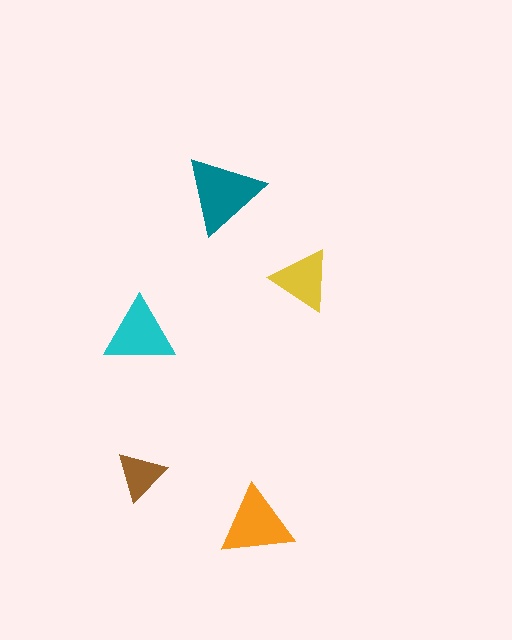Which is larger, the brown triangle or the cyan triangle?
The cyan one.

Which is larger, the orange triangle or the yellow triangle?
The orange one.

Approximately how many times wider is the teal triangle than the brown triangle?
About 1.5 times wider.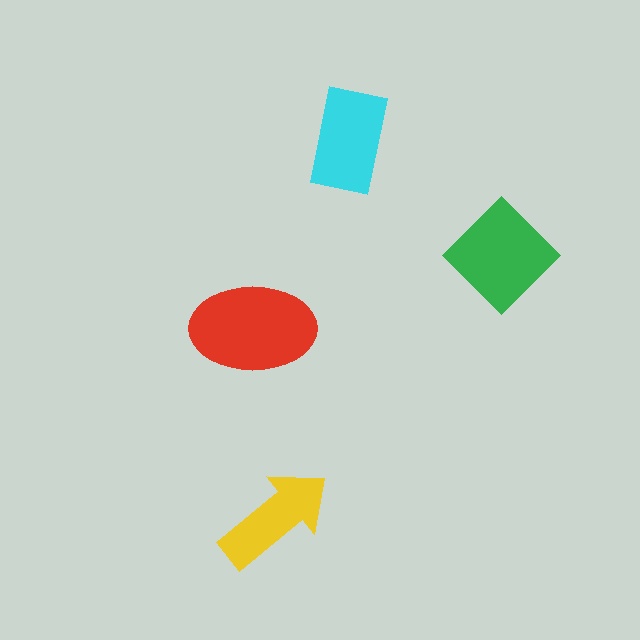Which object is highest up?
The cyan rectangle is topmost.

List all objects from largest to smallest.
The red ellipse, the green diamond, the cyan rectangle, the yellow arrow.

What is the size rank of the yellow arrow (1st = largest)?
4th.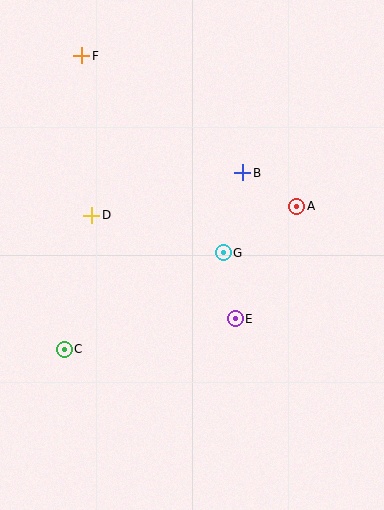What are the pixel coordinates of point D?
Point D is at (92, 215).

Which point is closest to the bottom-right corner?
Point E is closest to the bottom-right corner.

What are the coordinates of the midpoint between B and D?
The midpoint between B and D is at (167, 194).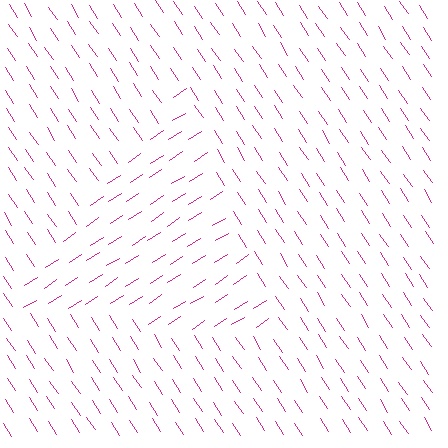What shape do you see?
I see a triangle.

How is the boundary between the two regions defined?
The boundary is defined purely by a change in line orientation (approximately 89 degrees difference). All lines are the same color and thickness.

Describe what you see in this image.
The image is filled with small magenta line segments. A triangle region in the image has lines oriented differently from the surrounding lines, creating a visible texture boundary.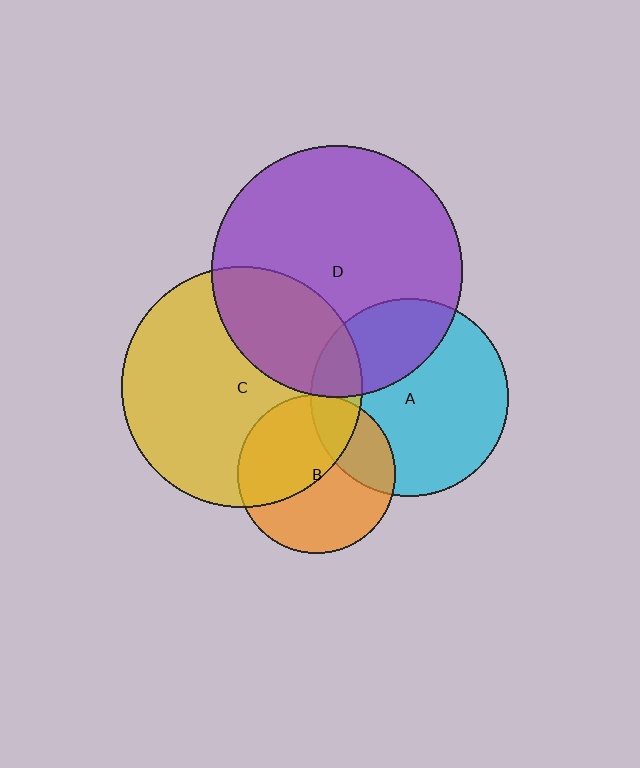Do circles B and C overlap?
Yes.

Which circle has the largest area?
Circle D (purple).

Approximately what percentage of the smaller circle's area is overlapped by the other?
Approximately 50%.